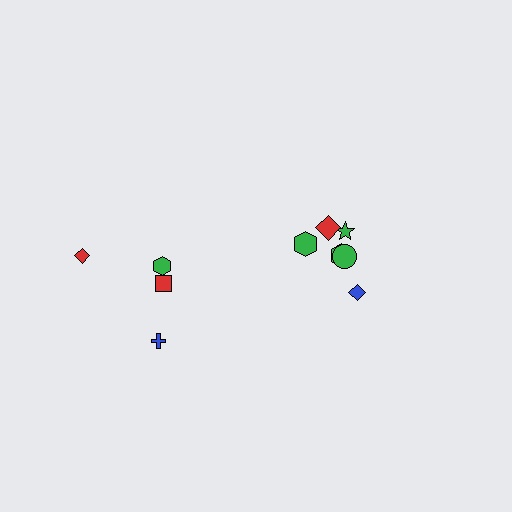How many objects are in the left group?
There are 4 objects.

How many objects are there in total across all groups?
There are 11 objects.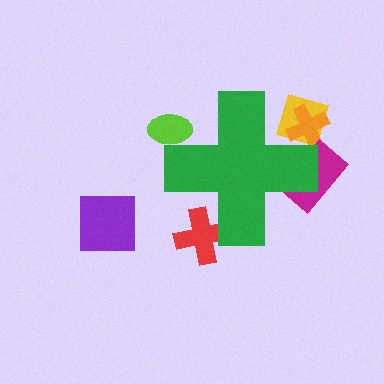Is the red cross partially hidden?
Yes, the red cross is partially hidden behind the green cross.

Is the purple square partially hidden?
No, the purple square is fully visible.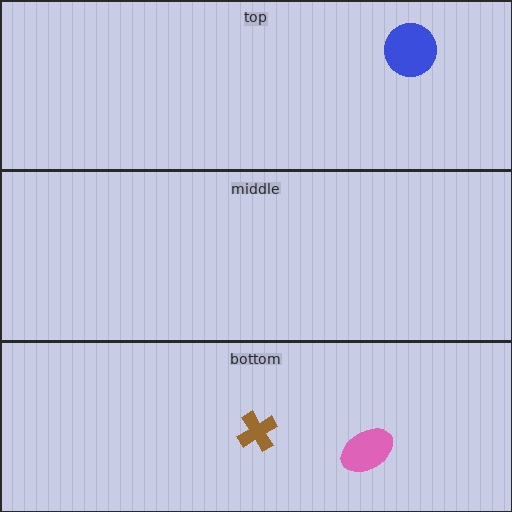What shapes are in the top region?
The blue circle.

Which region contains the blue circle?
The top region.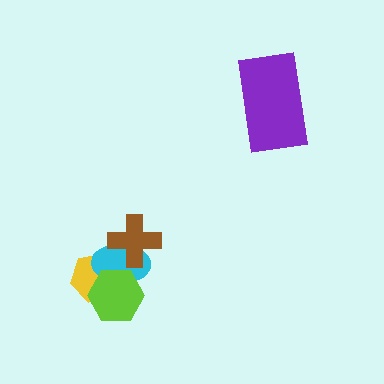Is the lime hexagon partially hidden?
No, no other shape covers it.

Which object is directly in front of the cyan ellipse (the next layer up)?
The brown cross is directly in front of the cyan ellipse.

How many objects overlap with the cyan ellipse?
3 objects overlap with the cyan ellipse.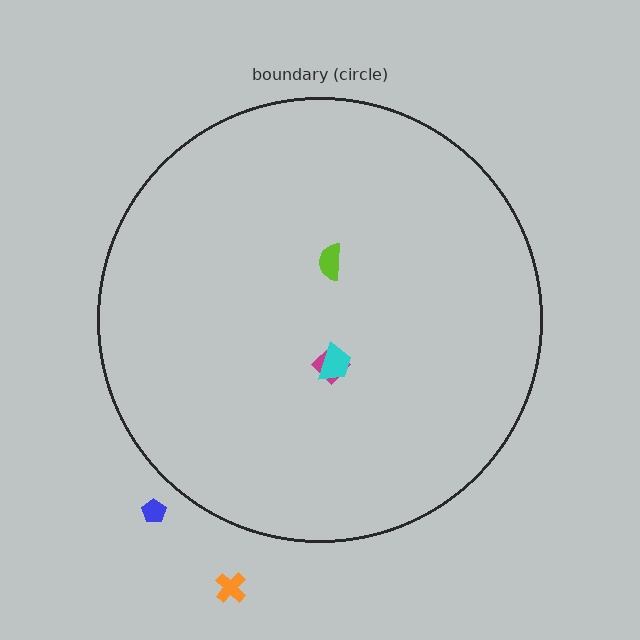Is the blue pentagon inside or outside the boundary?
Outside.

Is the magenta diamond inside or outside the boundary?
Inside.